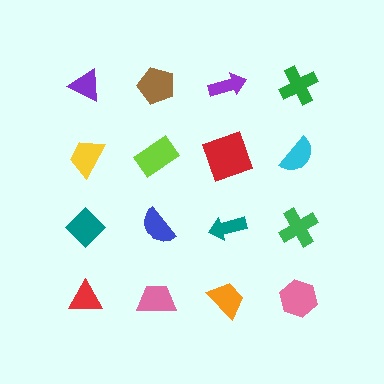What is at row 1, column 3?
A purple arrow.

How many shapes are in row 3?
4 shapes.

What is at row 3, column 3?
A teal arrow.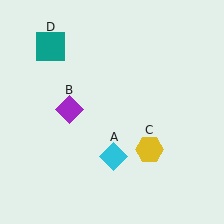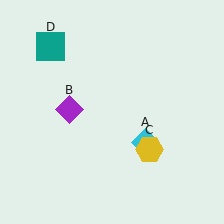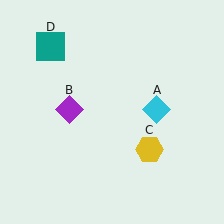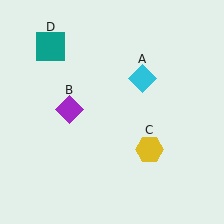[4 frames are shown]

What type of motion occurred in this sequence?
The cyan diamond (object A) rotated counterclockwise around the center of the scene.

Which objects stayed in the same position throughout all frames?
Purple diamond (object B) and yellow hexagon (object C) and teal square (object D) remained stationary.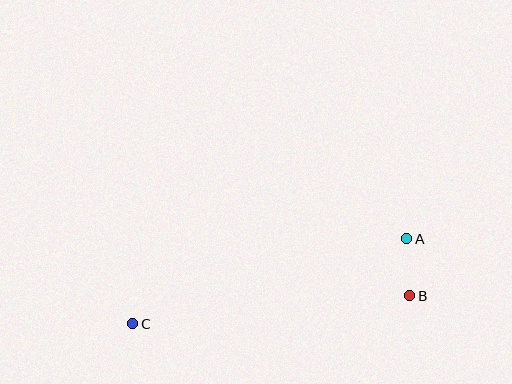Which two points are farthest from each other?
Points A and C are farthest from each other.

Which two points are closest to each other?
Points A and B are closest to each other.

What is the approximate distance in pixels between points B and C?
The distance between B and C is approximately 278 pixels.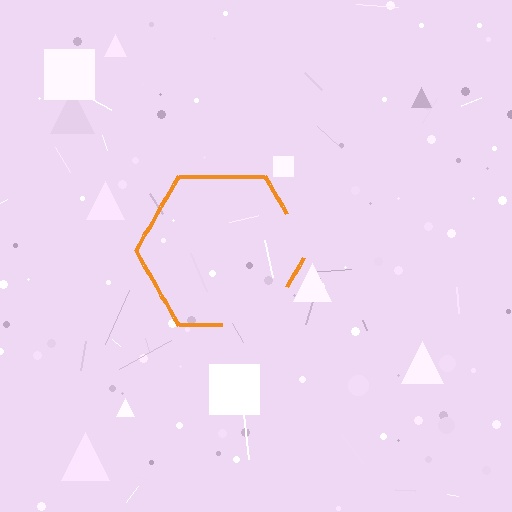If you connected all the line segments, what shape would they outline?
They would outline a hexagon.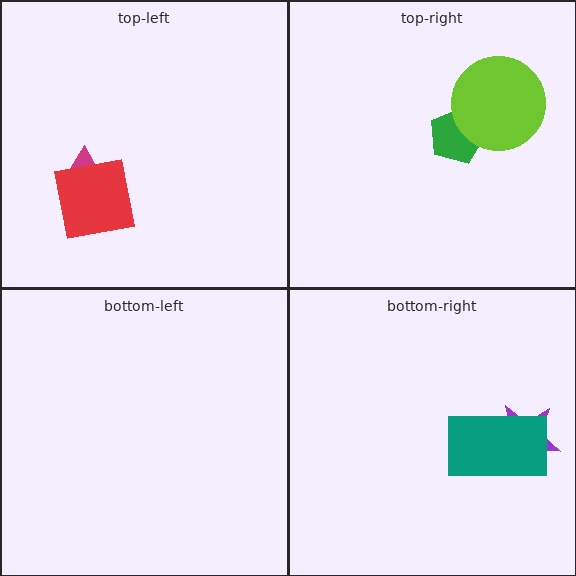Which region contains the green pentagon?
The top-right region.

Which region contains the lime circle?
The top-right region.